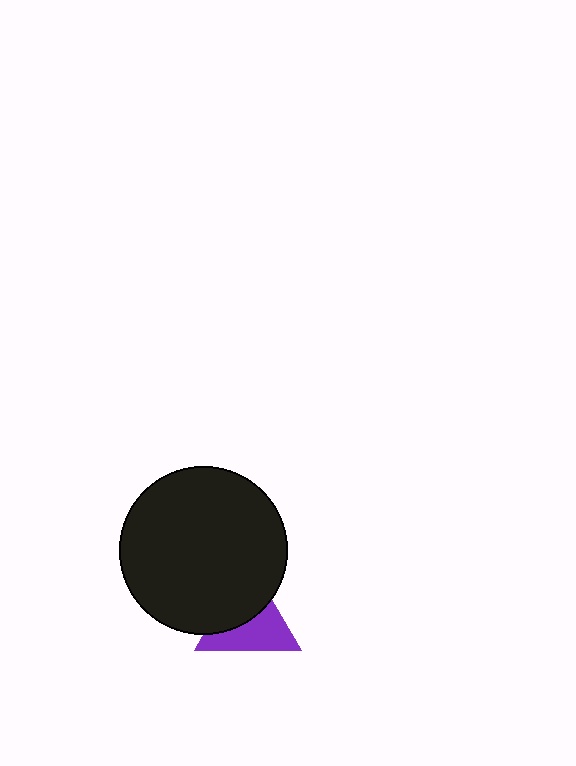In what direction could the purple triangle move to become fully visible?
The purple triangle could move down. That would shift it out from behind the black circle entirely.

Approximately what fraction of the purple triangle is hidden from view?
Roughly 47% of the purple triangle is hidden behind the black circle.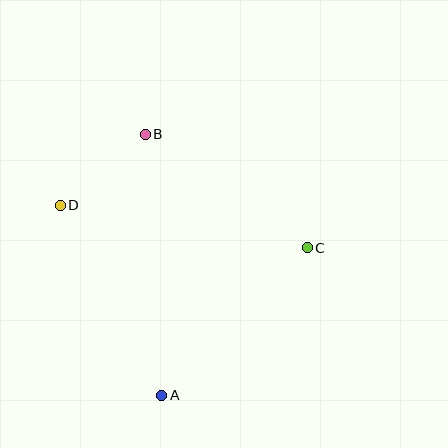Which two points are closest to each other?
Points B and D are closest to each other.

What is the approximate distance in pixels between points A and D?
The distance between A and D is approximately 216 pixels.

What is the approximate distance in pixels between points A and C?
The distance between A and C is approximately 207 pixels.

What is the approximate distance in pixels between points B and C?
The distance between B and C is approximately 197 pixels.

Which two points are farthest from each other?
Points A and B are farthest from each other.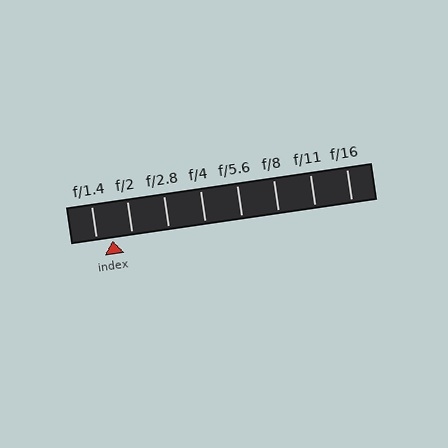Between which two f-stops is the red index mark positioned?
The index mark is between f/1.4 and f/2.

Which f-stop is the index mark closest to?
The index mark is closest to f/1.4.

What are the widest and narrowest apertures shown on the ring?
The widest aperture shown is f/1.4 and the narrowest is f/16.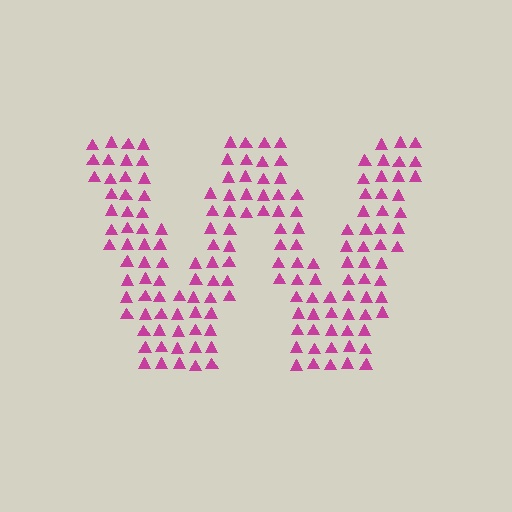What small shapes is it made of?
It is made of small triangles.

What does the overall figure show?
The overall figure shows the letter W.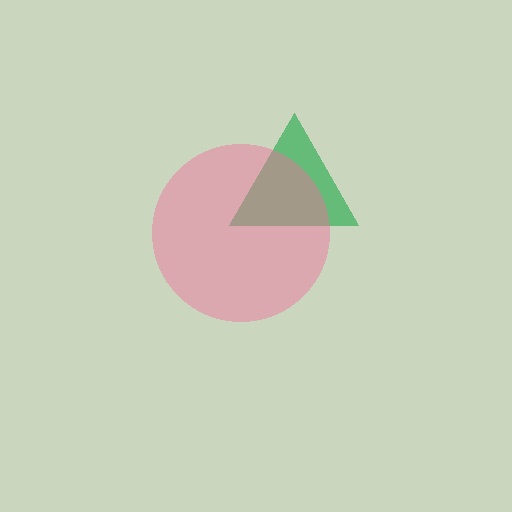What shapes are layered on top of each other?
The layered shapes are: a green triangle, a pink circle.